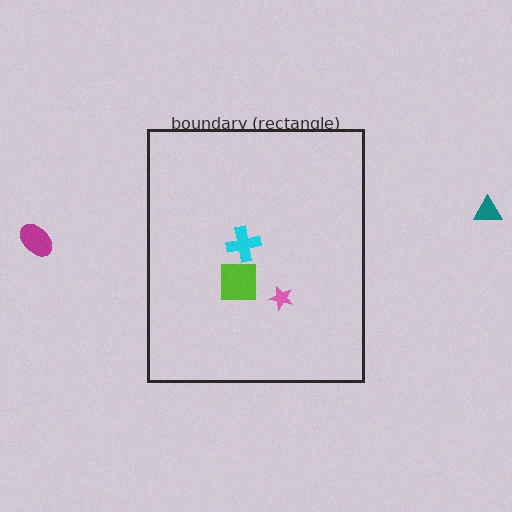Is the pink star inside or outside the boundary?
Inside.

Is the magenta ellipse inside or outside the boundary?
Outside.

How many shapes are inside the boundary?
3 inside, 2 outside.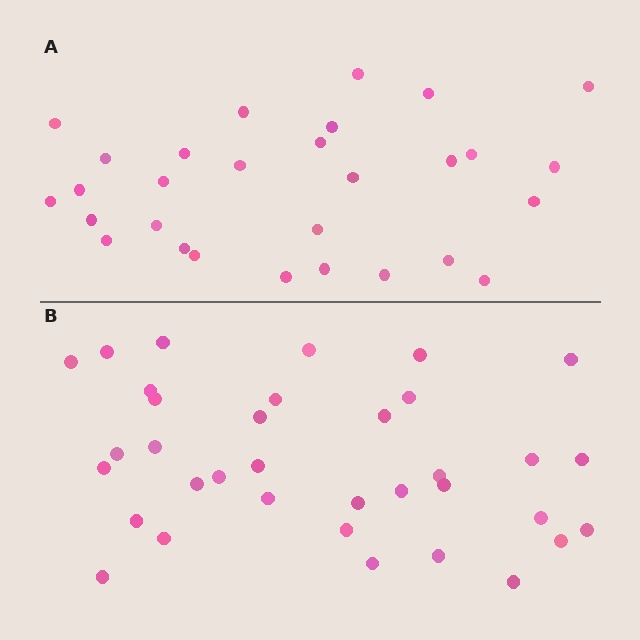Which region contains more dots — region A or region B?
Region B (the bottom region) has more dots.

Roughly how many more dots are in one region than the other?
Region B has about 6 more dots than region A.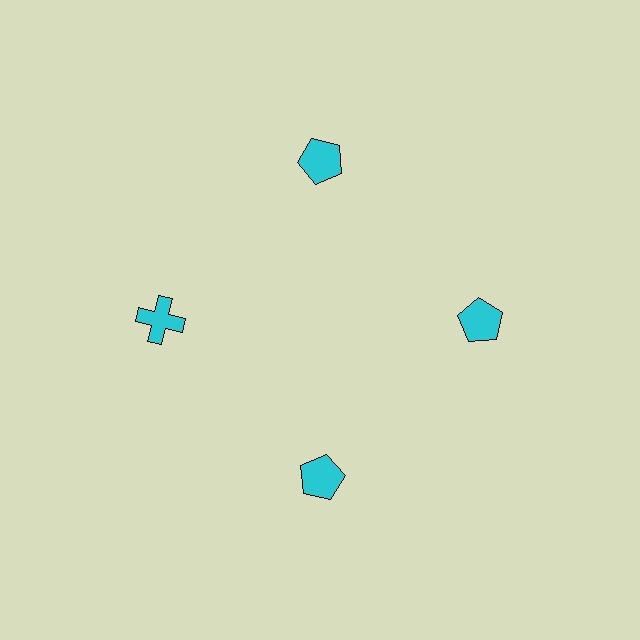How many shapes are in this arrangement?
There are 4 shapes arranged in a ring pattern.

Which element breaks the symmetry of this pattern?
The cyan cross at roughly the 9 o'clock position breaks the symmetry. All other shapes are cyan pentagons.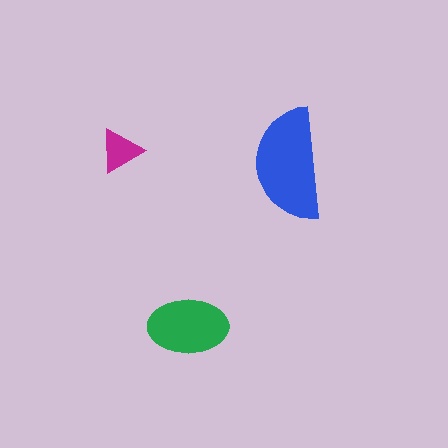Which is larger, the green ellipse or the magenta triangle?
The green ellipse.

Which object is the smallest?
The magenta triangle.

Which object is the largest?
The blue semicircle.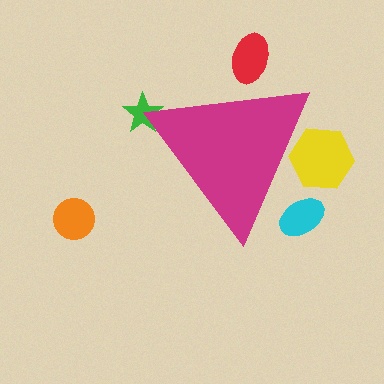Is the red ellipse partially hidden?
Yes, the red ellipse is partially hidden behind the magenta triangle.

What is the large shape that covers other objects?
A magenta triangle.